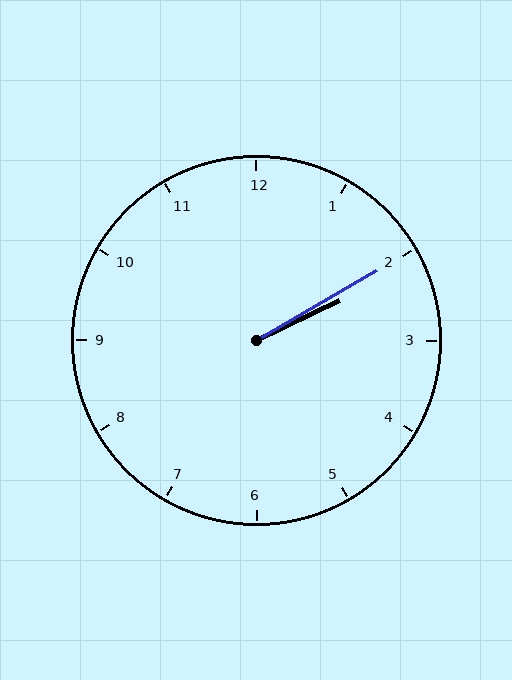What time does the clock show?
2:10.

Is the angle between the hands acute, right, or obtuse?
It is acute.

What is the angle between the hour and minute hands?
Approximately 5 degrees.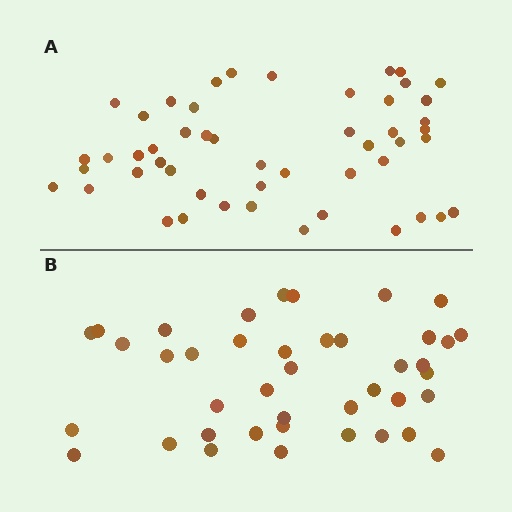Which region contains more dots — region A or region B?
Region A (the top region) has more dots.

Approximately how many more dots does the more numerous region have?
Region A has roughly 8 or so more dots than region B.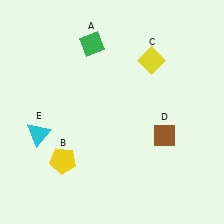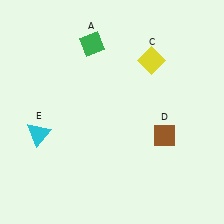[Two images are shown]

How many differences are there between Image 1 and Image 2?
There is 1 difference between the two images.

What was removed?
The yellow pentagon (B) was removed in Image 2.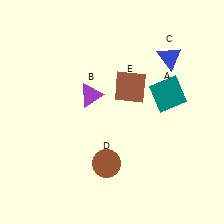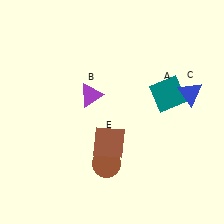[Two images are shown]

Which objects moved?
The objects that moved are: the blue triangle (C), the brown square (E).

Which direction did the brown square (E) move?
The brown square (E) moved down.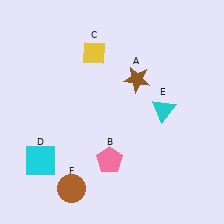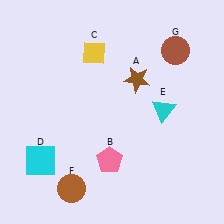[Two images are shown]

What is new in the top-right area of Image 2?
A brown circle (G) was added in the top-right area of Image 2.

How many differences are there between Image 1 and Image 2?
There is 1 difference between the two images.